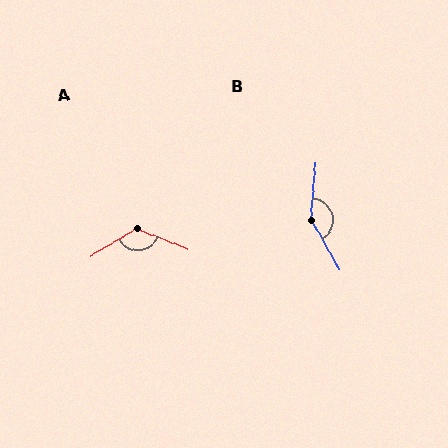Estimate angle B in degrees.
Approximately 146 degrees.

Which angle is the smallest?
A, at approximately 128 degrees.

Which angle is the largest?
B, at approximately 146 degrees.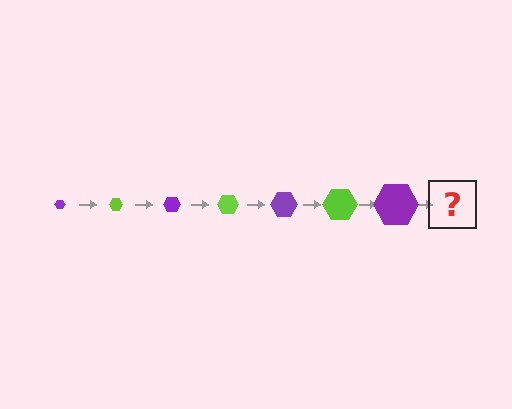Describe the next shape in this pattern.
It should be a lime hexagon, larger than the previous one.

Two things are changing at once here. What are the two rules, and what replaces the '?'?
The two rules are that the hexagon grows larger each step and the color cycles through purple and lime. The '?' should be a lime hexagon, larger than the previous one.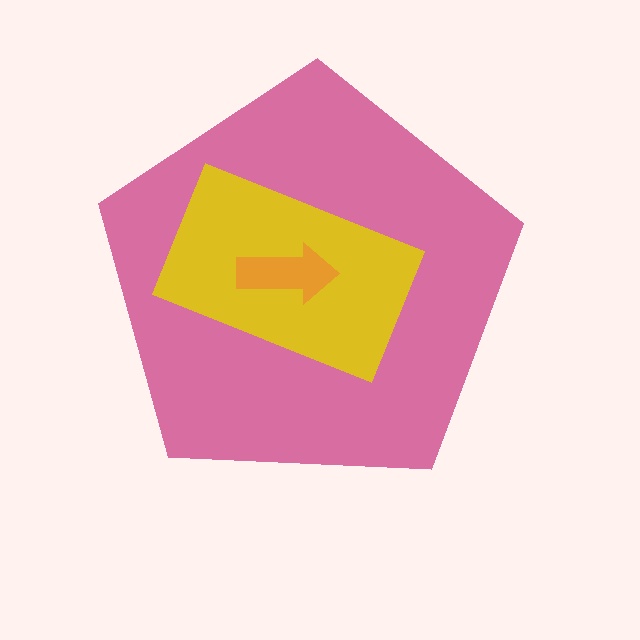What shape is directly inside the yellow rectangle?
The orange arrow.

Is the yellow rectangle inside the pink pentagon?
Yes.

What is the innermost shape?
The orange arrow.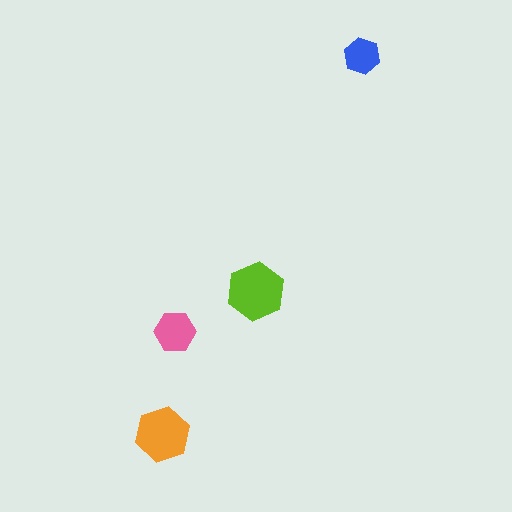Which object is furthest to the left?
The orange hexagon is leftmost.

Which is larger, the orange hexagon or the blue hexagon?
The orange one.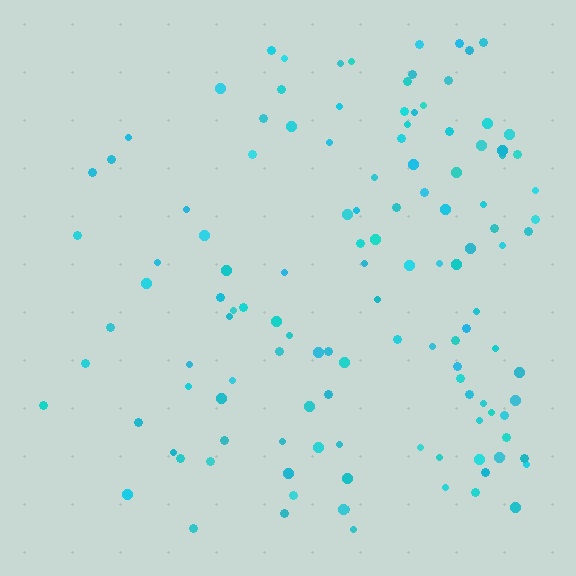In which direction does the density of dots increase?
From left to right, with the right side densest.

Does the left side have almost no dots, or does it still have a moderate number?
Still a moderate number, just noticeably fewer than the right.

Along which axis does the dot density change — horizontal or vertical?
Horizontal.